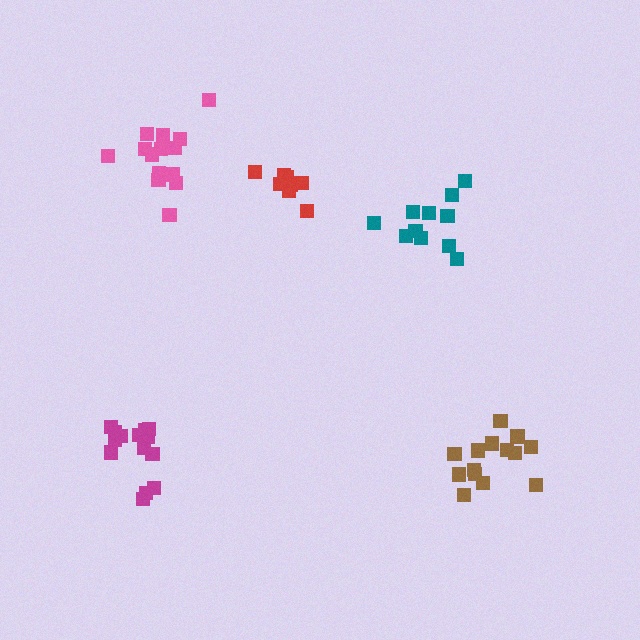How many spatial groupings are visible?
There are 5 spatial groupings.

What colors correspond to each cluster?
The clusters are colored: red, brown, pink, magenta, teal.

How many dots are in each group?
Group 1: 9 dots, Group 2: 14 dots, Group 3: 15 dots, Group 4: 14 dots, Group 5: 11 dots (63 total).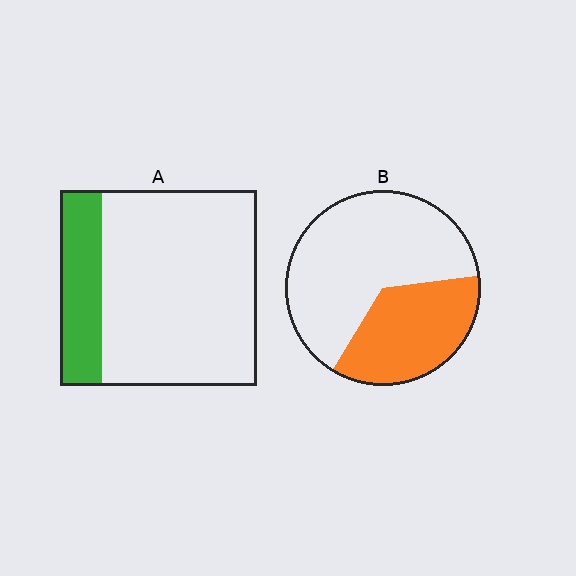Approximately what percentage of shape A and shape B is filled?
A is approximately 20% and B is approximately 35%.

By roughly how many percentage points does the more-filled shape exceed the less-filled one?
By roughly 15 percentage points (B over A).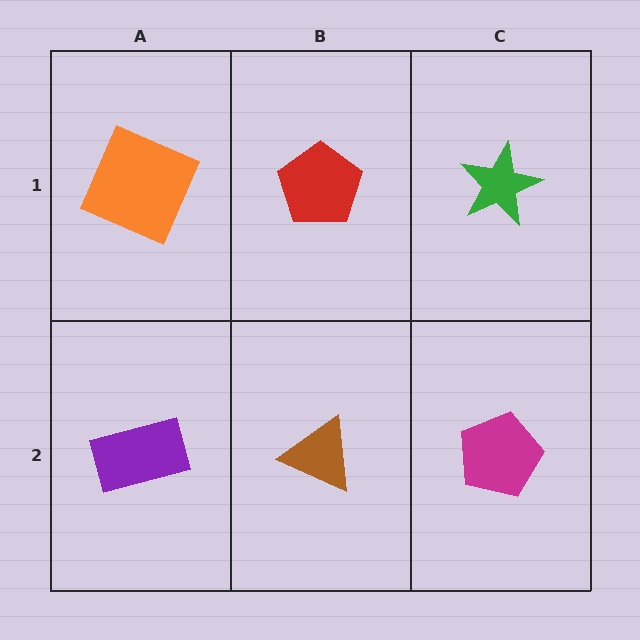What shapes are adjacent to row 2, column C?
A green star (row 1, column C), a brown triangle (row 2, column B).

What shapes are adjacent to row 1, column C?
A magenta pentagon (row 2, column C), a red pentagon (row 1, column B).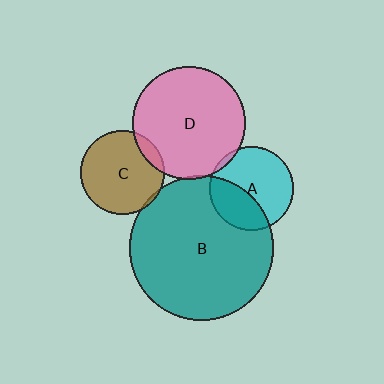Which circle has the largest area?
Circle B (teal).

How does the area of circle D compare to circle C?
Approximately 1.8 times.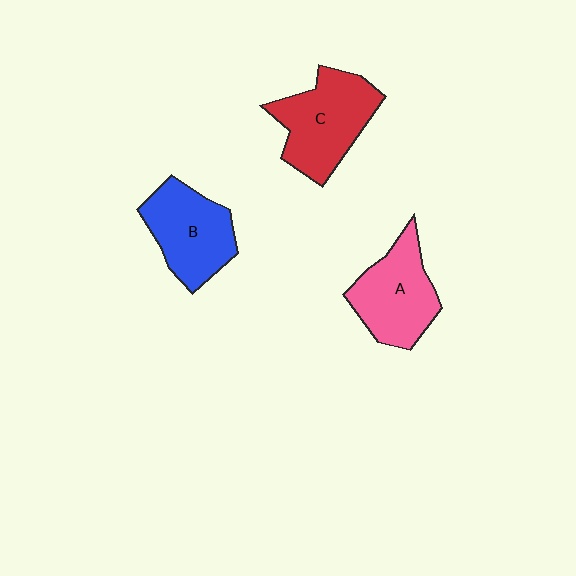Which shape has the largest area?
Shape C (red).